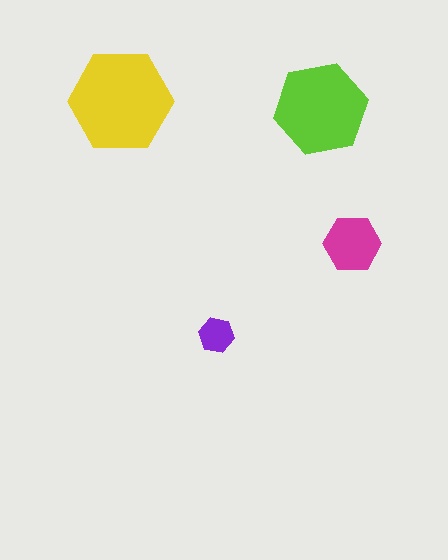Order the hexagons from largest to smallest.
the yellow one, the lime one, the magenta one, the purple one.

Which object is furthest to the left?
The yellow hexagon is leftmost.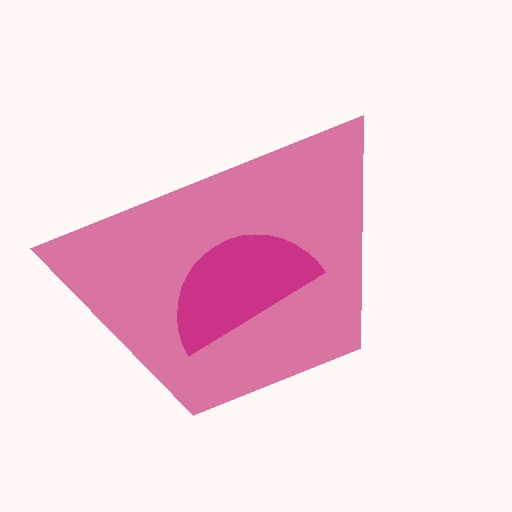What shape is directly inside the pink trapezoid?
The magenta semicircle.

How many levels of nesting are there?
2.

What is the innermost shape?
The magenta semicircle.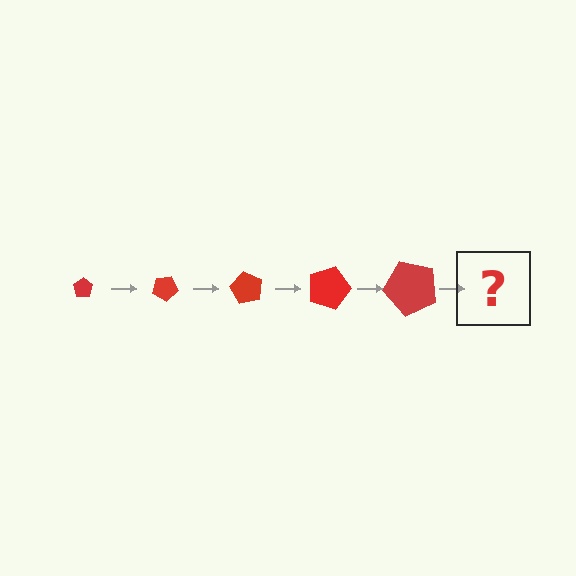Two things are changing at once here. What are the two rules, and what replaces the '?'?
The two rules are that the pentagon grows larger each step and it rotates 30 degrees each step. The '?' should be a pentagon, larger than the previous one and rotated 150 degrees from the start.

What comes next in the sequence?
The next element should be a pentagon, larger than the previous one and rotated 150 degrees from the start.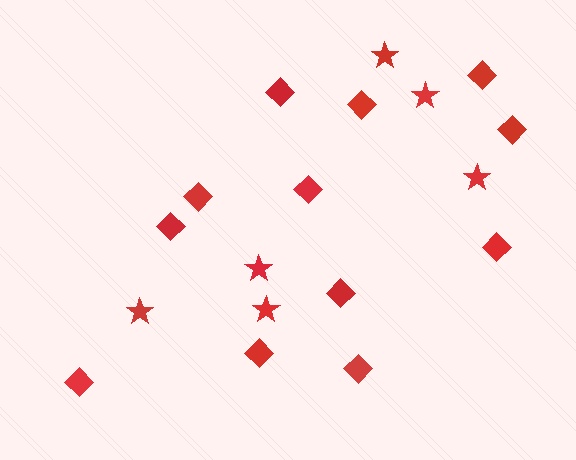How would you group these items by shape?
There are 2 groups: one group of diamonds (12) and one group of stars (6).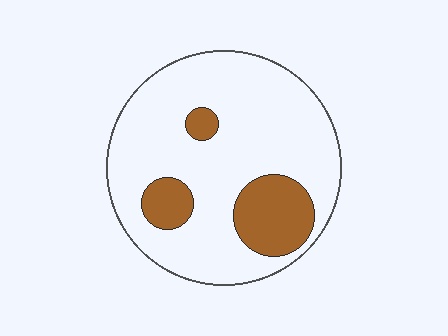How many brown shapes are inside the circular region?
3.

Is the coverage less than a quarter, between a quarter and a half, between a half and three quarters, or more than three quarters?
Less than a quarter.